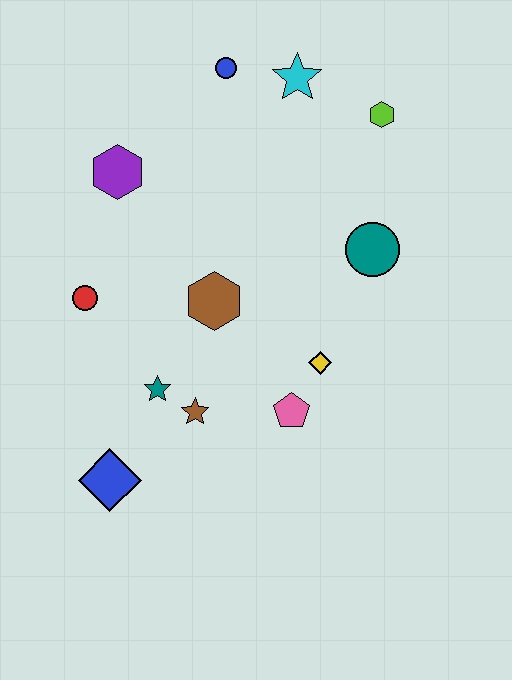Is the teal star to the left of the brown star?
Yes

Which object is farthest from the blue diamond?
The lime hexagon is farthest from the blue diamond.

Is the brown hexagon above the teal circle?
No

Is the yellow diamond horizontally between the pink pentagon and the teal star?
No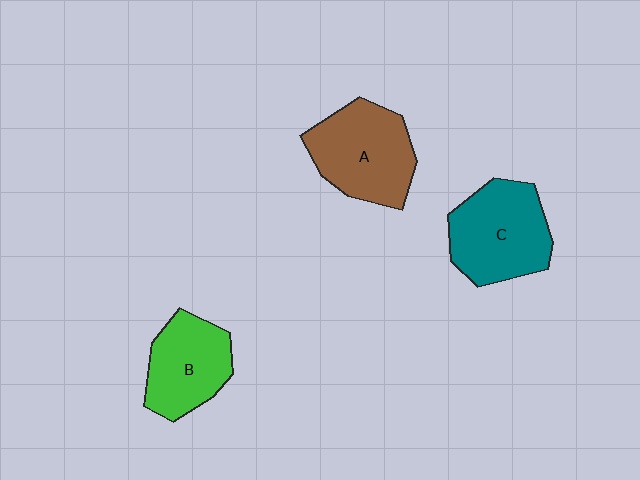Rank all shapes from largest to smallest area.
From largest to smallest: C (teal), A (brown), B (green).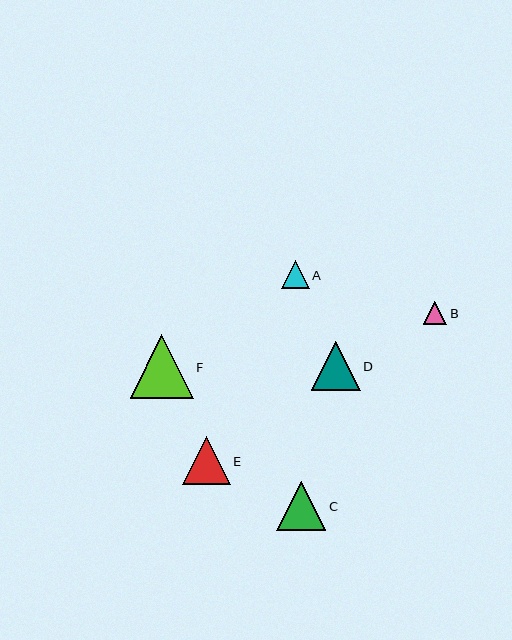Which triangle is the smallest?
Triangle B is the smallest with a size of approximately 24 pixels.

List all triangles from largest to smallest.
From largest to smallest: F, C, D, E, A, B.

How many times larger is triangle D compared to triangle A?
Triangle D is approximately 1.8 times the size of triangle A.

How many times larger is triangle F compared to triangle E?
Triangle F is approximately 1.3 times the size of triangle E.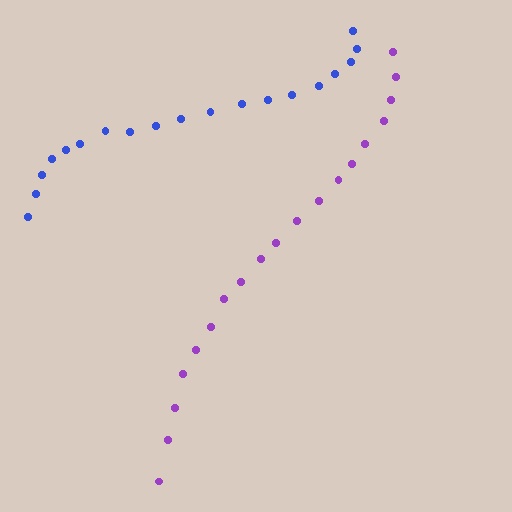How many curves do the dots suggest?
There are 2 distinct paths.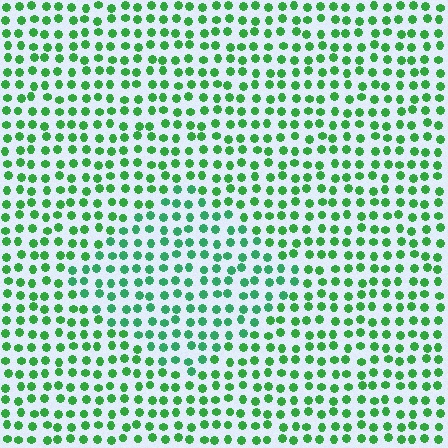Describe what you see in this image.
The image is filled with small green elements in a uniform arrangement. A diamond-shaped region is visible where the elements are tinted to a slightly different hue, forming a subtle color boundary.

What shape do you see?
I see a diamond.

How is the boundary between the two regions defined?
The boundary is defined purely by a slight shift in hue (about 20 degrees). Spacing, size, and orientation are identical on both sides.